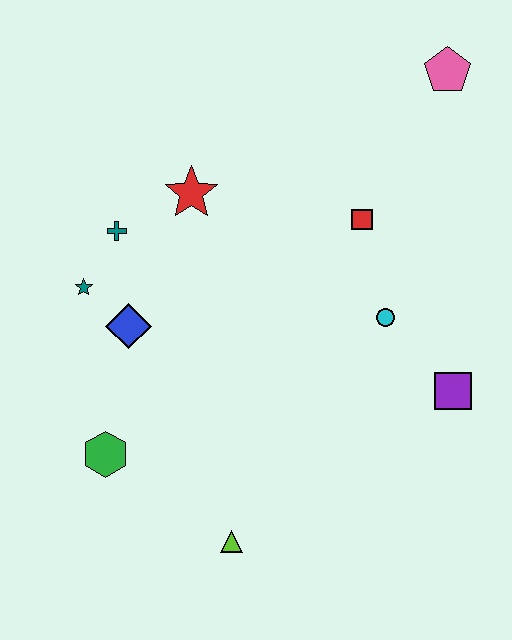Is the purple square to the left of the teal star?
No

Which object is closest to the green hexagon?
The blue diamond is closest to the green hexagon.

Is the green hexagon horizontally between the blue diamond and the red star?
No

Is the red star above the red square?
Yes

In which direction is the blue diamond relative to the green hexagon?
The blue diamond is above the green hexagon.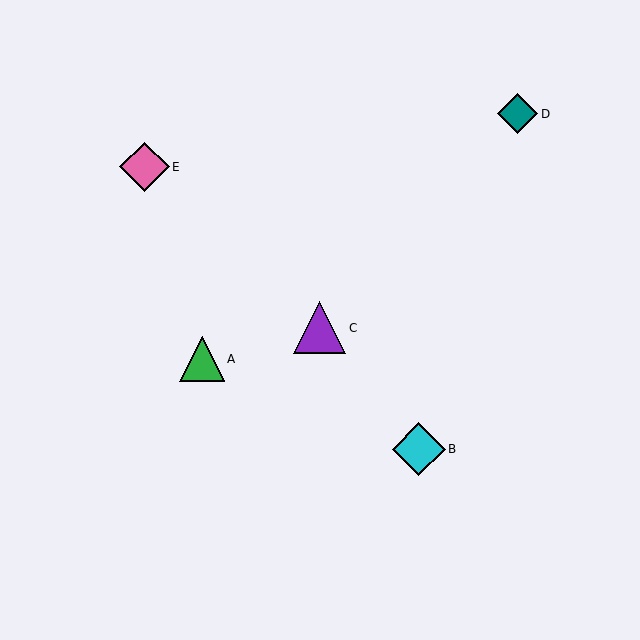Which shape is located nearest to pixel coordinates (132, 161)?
The pink diamond (labeled E) at (145, 167) is nearest to that location.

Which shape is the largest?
The cyan diamond (labeled B) is the largest.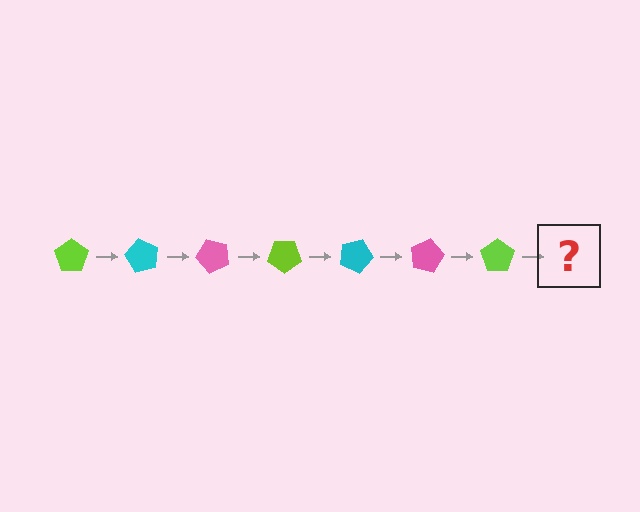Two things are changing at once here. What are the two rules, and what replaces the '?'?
The two rules are that it rotates 60 degrees each step and the color cycles through lime, cyan, and pink. The '?' should be a cyan pentagon, rotated 420 degrees from the start.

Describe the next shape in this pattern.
It should be a cyan pentagon, rotated 420 degrees from the start.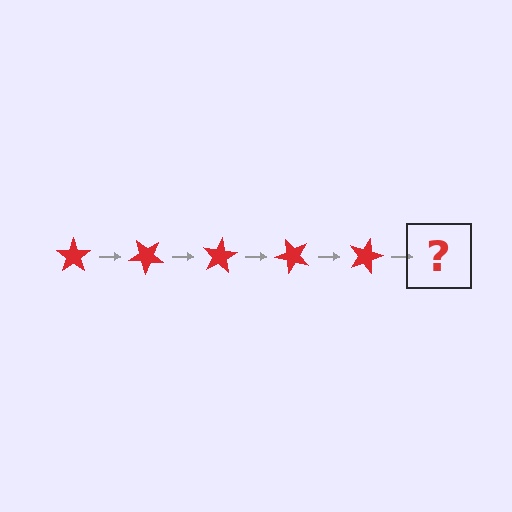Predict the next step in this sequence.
The next step is a red star rotated 200 degrees.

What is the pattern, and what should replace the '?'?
The pattern is that the star rotates 40 degrees each step. The '?' should be a red star rotated 200 degrees.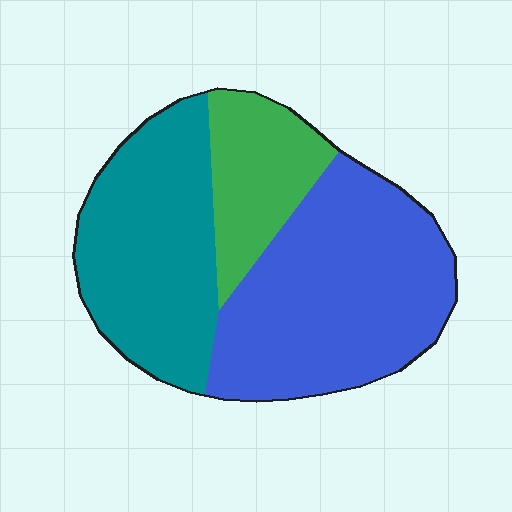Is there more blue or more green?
Blue.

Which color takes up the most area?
Blue, at roughly 45%.